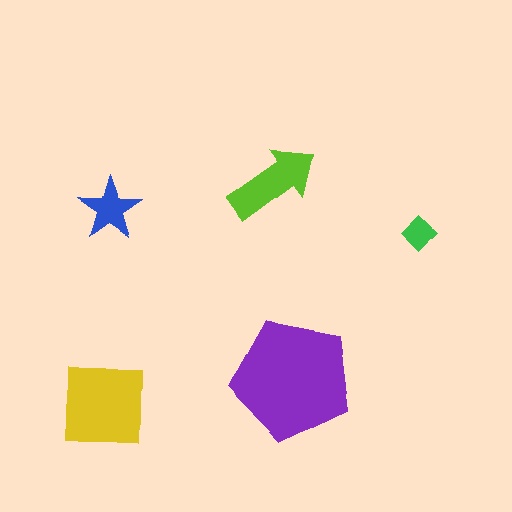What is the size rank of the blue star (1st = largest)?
4th.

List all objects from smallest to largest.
The green diamond, the blue star, the lime arrow, the yellow square, the purple pentagon.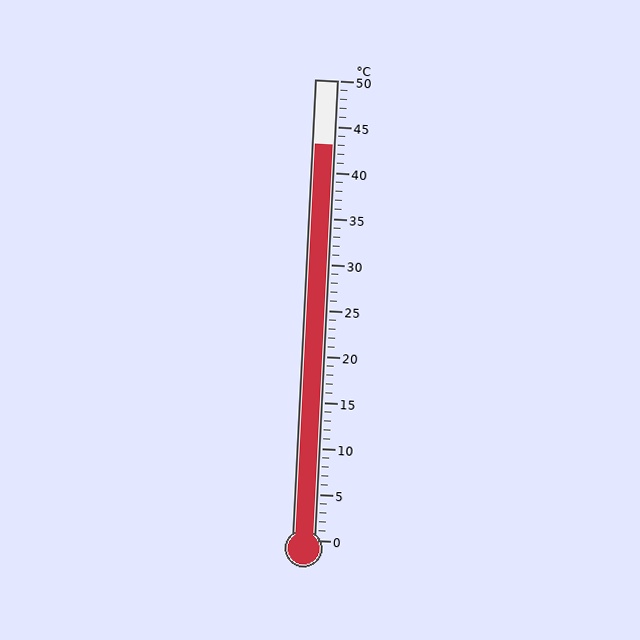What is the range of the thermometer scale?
The thermometer scale ranges from 0°C to 50°C.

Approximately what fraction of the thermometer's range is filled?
The thermometer is filled to approximately 85% of its range.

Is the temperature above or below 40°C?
The temperature is above 40°C.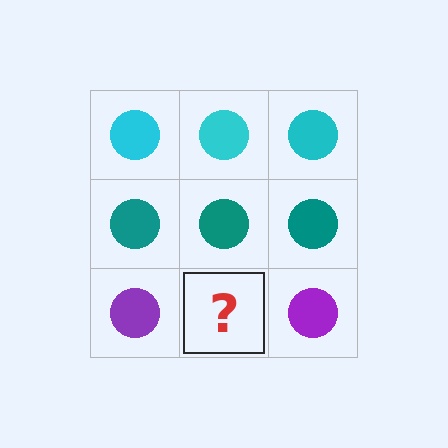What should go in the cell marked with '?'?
The missing cell should contain a purple circle.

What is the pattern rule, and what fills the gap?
The rule is that each row has a consistent color. The gap should be filled with a purple circle.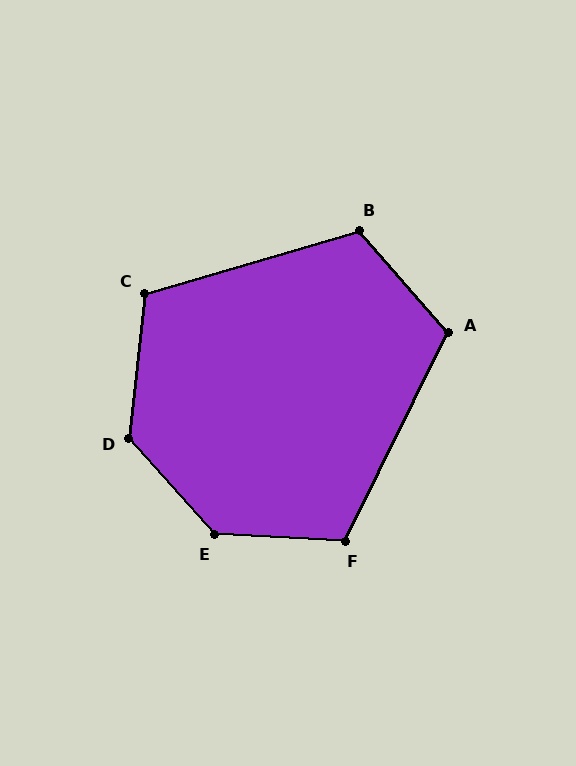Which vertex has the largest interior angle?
E, at approximately 135 degrees.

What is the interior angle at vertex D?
Approximately 132 degrees (obtuse).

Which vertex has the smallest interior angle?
A, at approximately 113 degrees.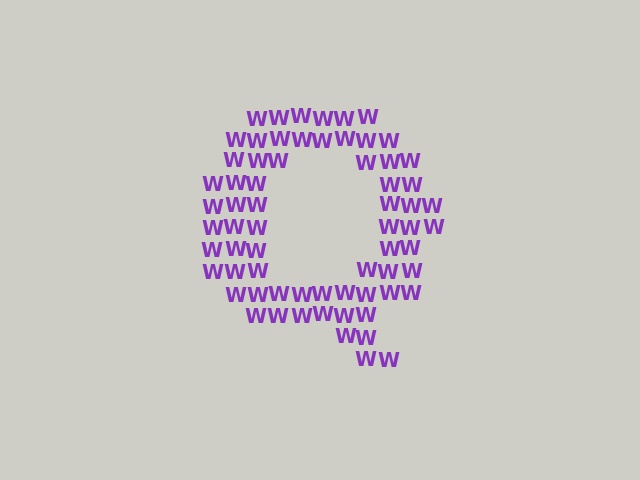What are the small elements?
The small elements are letter W's.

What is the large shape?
The large shape is the letter Q.